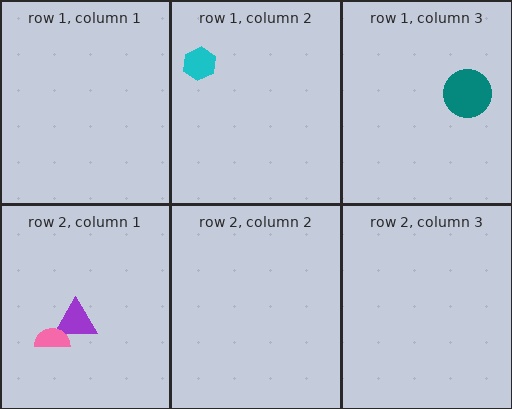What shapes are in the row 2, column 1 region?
The purple triangle, the pink semicircle.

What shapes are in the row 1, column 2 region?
The cyan hexagon.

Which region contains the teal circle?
The row 1, column 3 region.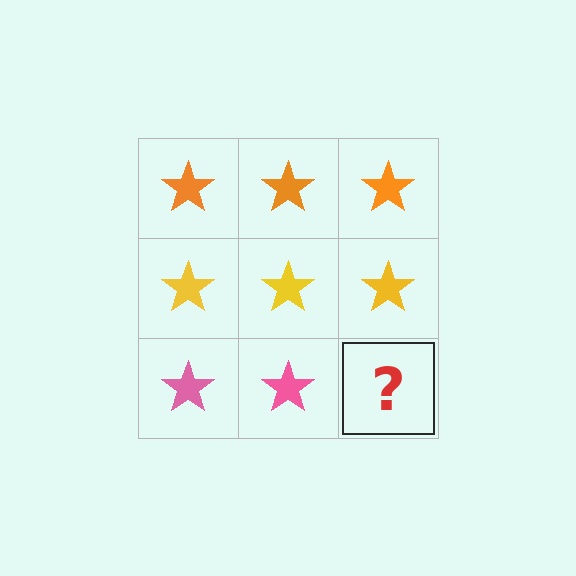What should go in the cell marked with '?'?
The missing cell should contain a pink star.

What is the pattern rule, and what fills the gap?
The rule is that each row has a consistent color. The gap should be filled with a pink star.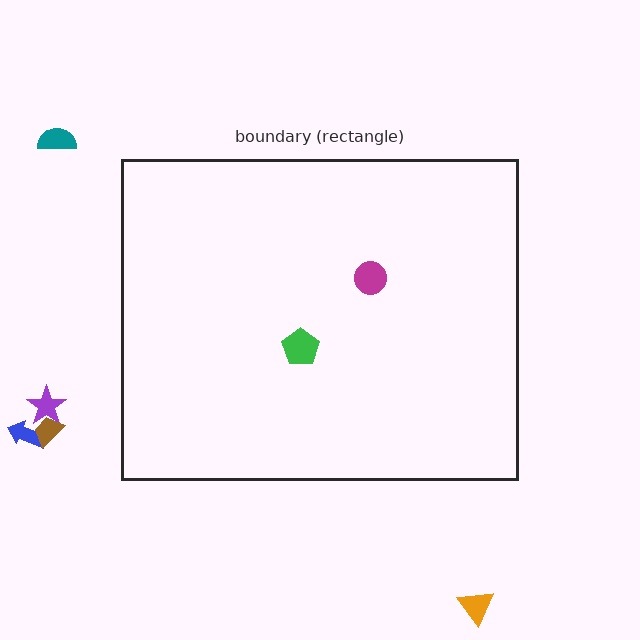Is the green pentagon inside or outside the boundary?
Inside.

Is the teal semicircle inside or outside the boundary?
Outside.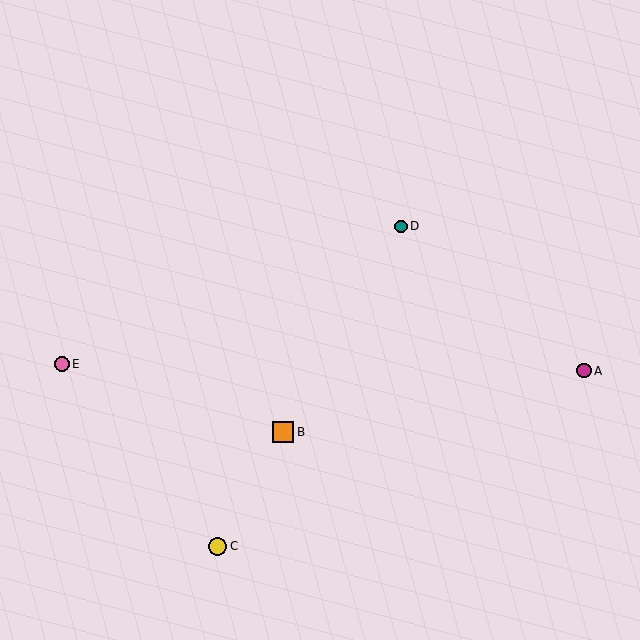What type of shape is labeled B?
Shape B is an orange square.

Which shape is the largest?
The orange square (labeled B) is the largest.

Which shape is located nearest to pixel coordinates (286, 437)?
The orange square (labeled B) at (283, 432) is nearest to that location.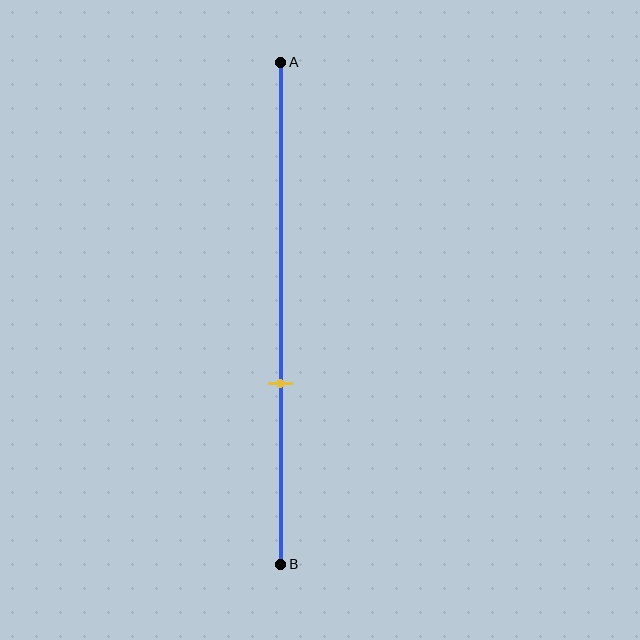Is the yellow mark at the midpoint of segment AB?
No, the mark is at about 65% from A, not at the 50% midpoint.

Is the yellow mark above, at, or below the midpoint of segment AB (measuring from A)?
The yellow mark is below the midpoint of segment AB.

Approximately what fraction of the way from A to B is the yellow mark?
The yellow mark is approximately 65% of the way from A to B.